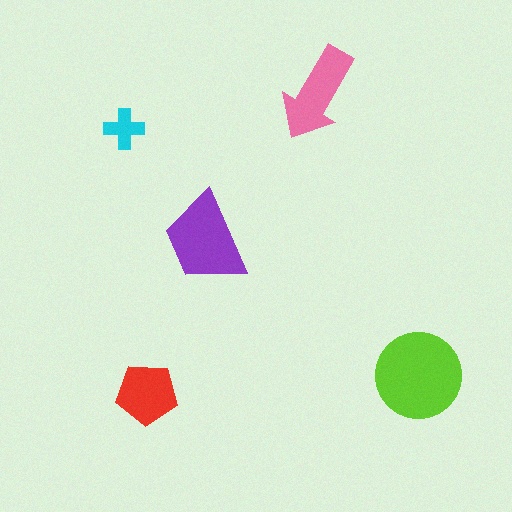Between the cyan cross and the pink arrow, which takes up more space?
The pink arrow.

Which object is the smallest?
The cyan cross.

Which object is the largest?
The lime circle.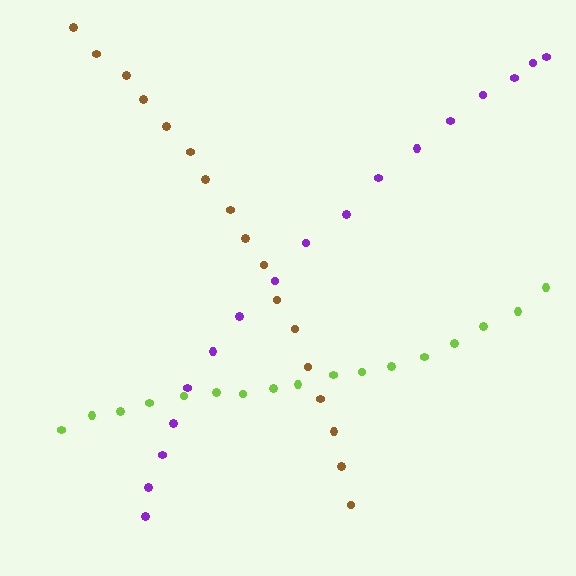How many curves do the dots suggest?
There are 3 distinct paths.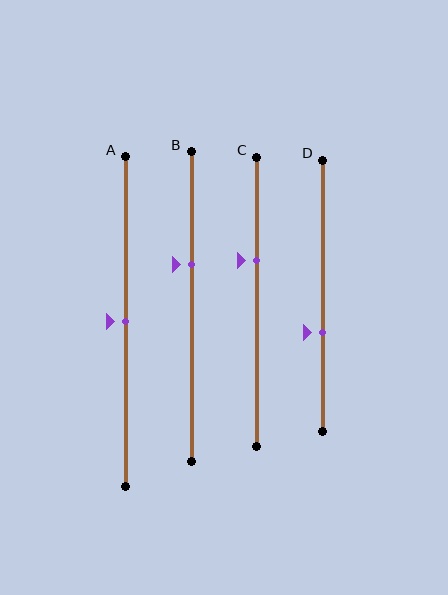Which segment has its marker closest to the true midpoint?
Segment A has its marker closest to the true midpoint.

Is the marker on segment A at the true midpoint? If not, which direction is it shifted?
Yes, the marker on segment A is at the true midpoint.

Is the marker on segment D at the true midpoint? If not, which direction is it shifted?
No, the marker on segment D is shifted downward by about 14% of the segment length.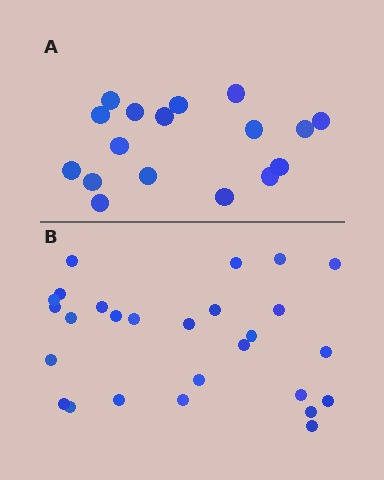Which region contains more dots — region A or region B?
Region B (the bottom region) has more dots.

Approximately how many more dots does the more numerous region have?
Region B has roughly 10 or so more dots than region A.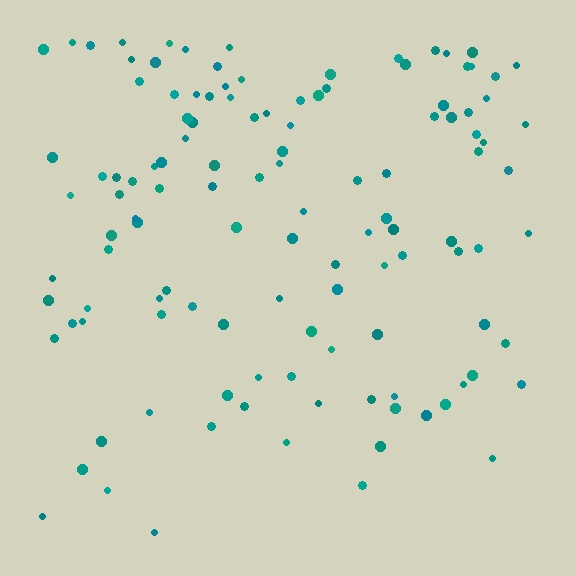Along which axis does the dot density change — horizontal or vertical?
Vertical.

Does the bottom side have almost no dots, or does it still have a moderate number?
Still a moderate number, just noticeably fewer than the top.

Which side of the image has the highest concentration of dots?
The top.